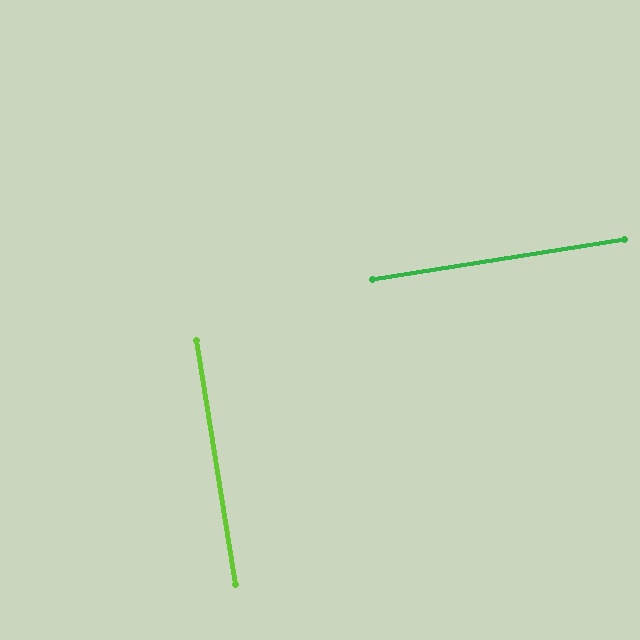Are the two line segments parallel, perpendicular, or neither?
Perpendicular — they meet at approximately 90°.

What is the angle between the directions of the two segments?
Approximately 90 degrees.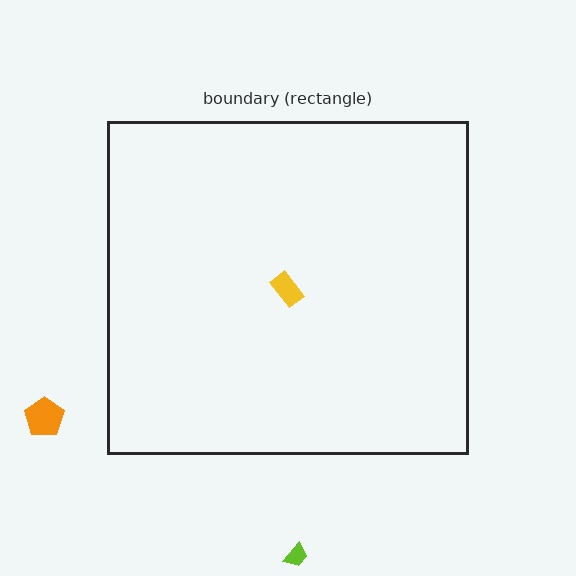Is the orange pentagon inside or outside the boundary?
Outside.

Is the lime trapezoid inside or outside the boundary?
Outside.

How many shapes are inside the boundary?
1 inside, 2 outside.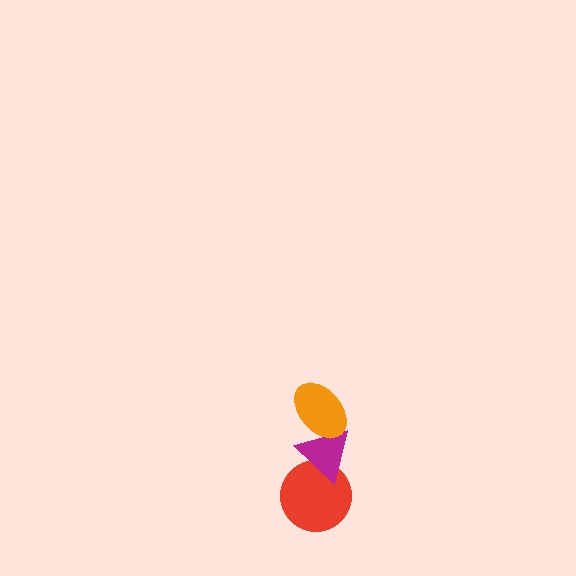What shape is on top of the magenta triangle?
The orange ellipse is on top of the magenta triangle.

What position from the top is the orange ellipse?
The orange ellipse is 1st from the top.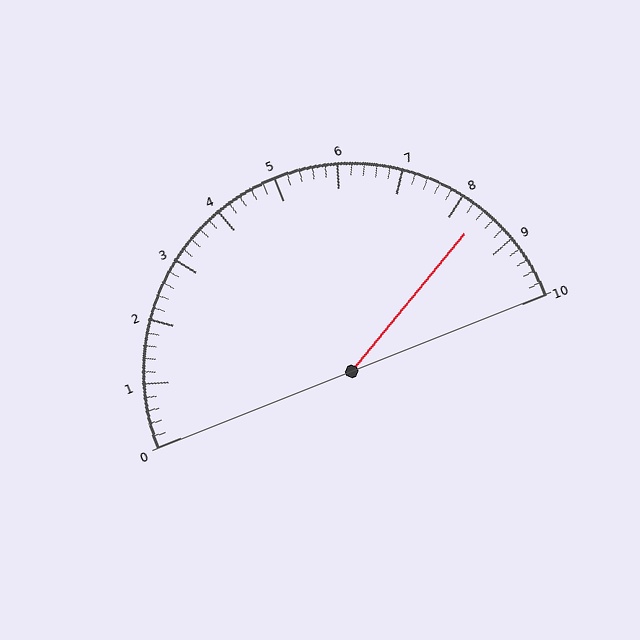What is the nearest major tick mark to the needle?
The nearest major tick mark is 8.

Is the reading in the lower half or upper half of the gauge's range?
The reading is in the upper half of the range (0 to 10).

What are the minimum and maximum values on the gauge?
The gauge ranges from 0 to 10.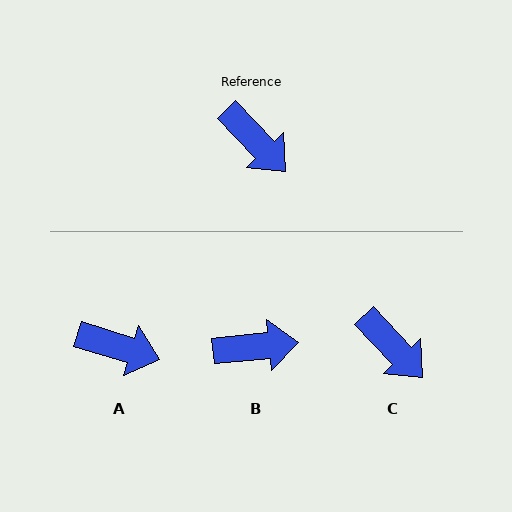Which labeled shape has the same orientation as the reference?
C.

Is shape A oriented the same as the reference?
No, it is off by about 30 degrees.